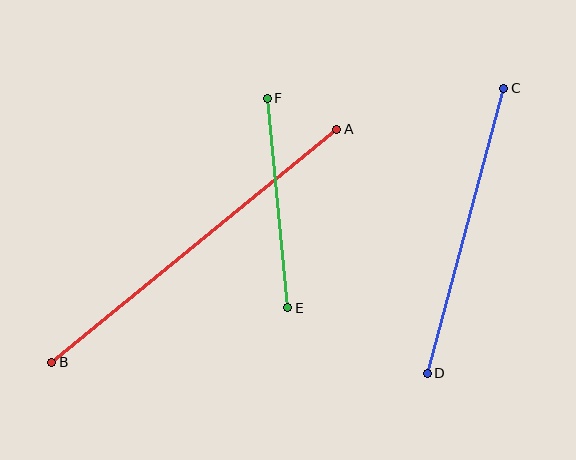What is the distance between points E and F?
The distance is approximately 210 pixels.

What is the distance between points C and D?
The distance is approximately 295 pixels.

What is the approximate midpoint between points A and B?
The midpoint is at approximately (194, 246) pixels.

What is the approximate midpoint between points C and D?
The midpoint is at approximately (466, 231) pixels.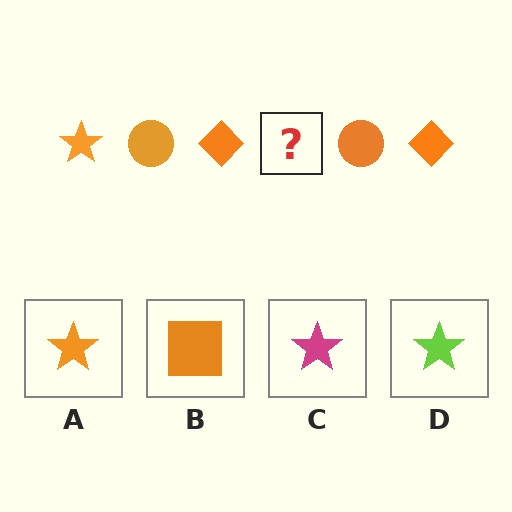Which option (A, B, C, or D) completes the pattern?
A.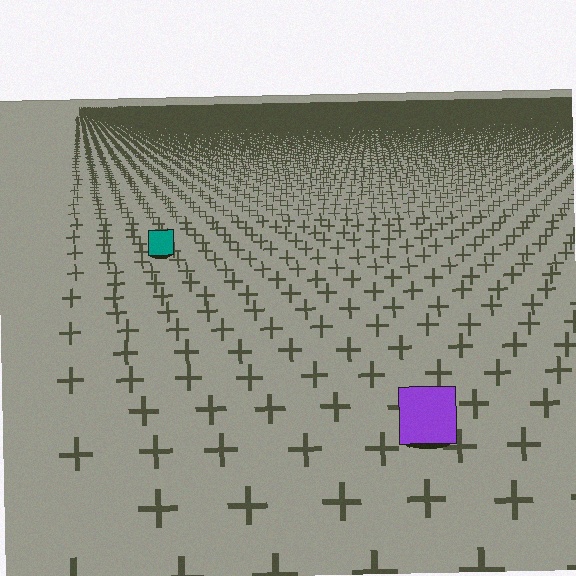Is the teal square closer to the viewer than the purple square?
No. The purple square is closer — you can tell from the texture gradient: the ground texture is coarser near it.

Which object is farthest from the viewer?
The teal square is farthest from the viewer. It appears smaller and the ground texture around it is denser.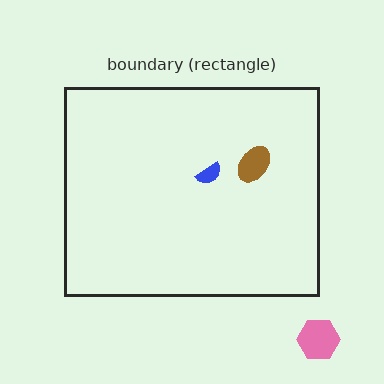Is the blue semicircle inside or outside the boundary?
Inside.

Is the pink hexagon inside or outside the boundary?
Outside.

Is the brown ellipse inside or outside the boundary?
Inside.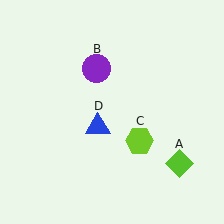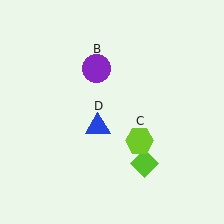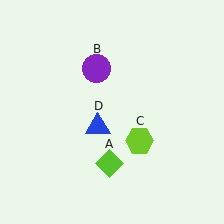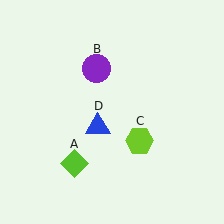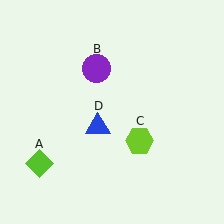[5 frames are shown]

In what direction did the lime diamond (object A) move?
The lime diamond (object A) moved left.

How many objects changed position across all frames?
1 object changed position: lime diamond (object A).